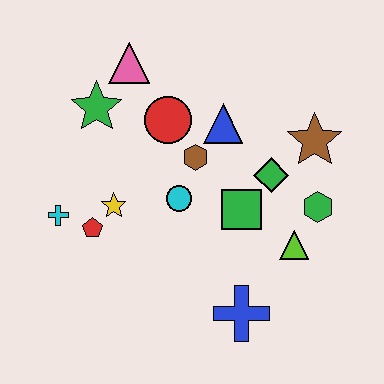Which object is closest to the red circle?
The brown hexagon is closest to the red circle.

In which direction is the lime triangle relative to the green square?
The lime triangle is to the right of the green square.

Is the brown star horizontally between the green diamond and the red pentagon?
No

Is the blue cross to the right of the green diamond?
No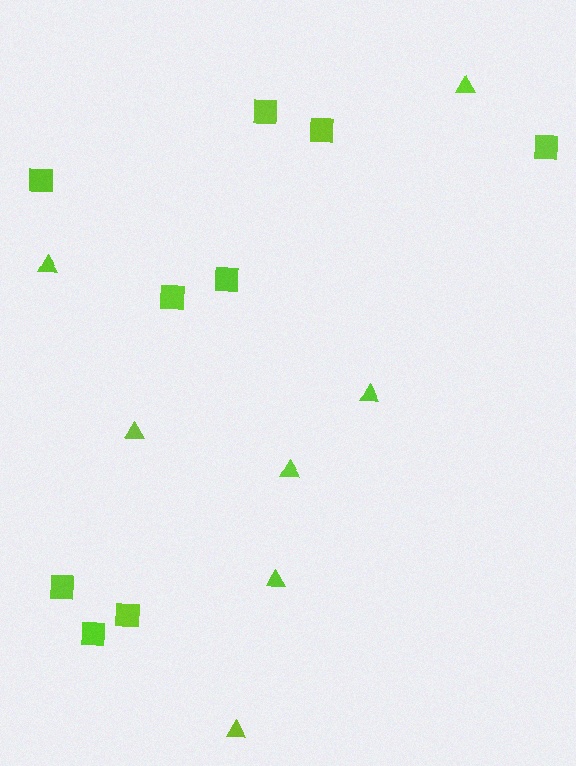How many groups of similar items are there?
There are 2 groups: one group of triangles (7) and one group of squares (9).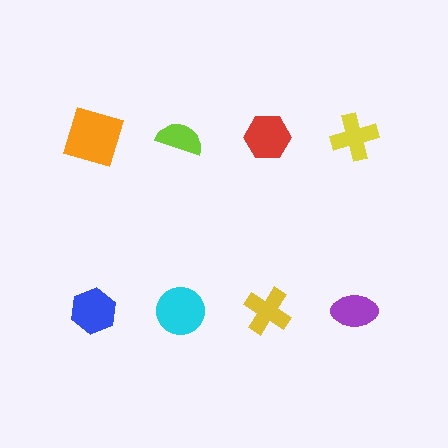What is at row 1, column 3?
A red hexagon.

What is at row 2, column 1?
A blue hexagon.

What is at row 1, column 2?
A lime semicircle.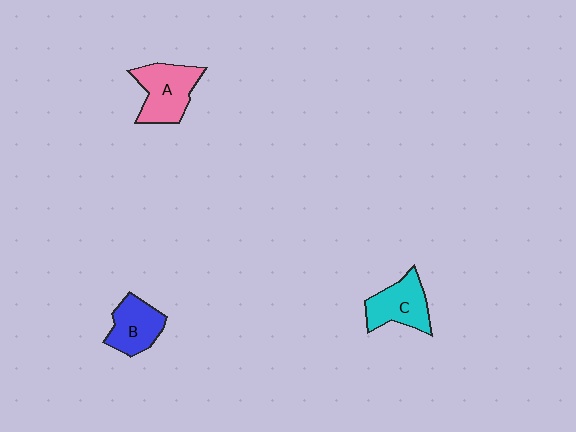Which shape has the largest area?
Shape A (pink).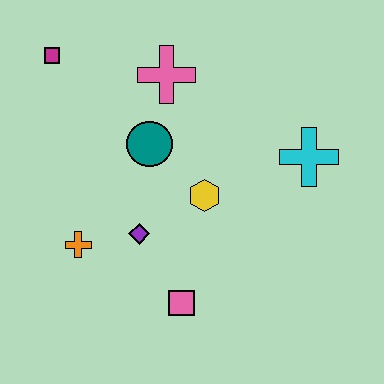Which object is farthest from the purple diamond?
The magenta square is farthest from the purple diamond.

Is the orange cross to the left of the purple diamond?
Yes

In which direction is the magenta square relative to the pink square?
The magenta square is above the pink square.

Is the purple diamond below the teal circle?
Yes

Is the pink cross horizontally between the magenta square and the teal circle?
No